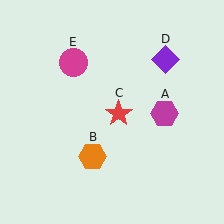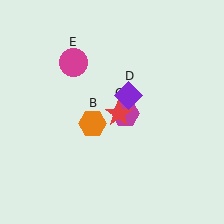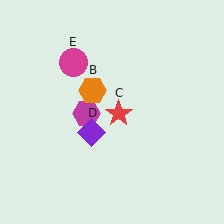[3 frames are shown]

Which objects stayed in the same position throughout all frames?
Red star (object C) and magenta circle (object E) remained stationary.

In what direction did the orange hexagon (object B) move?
The orange hexagon (object B) moved up.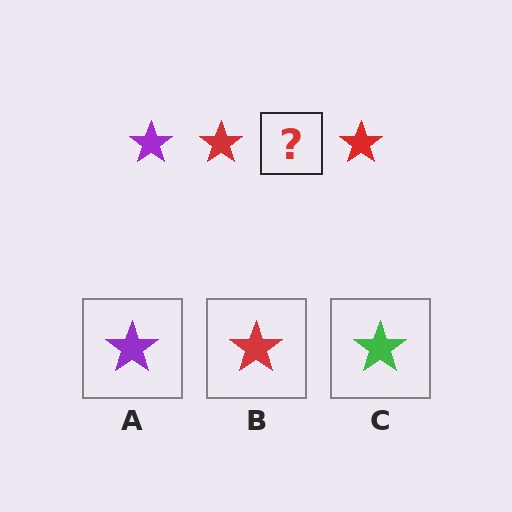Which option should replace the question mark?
Option A.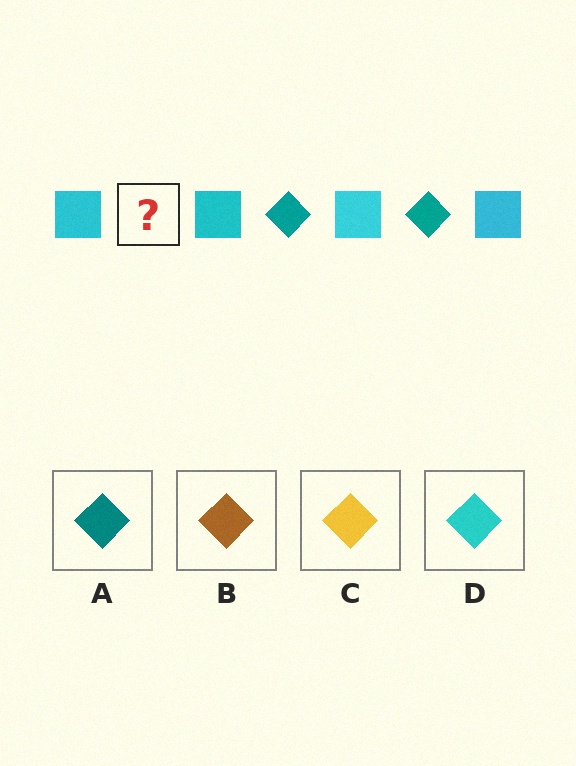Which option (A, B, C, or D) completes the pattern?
A.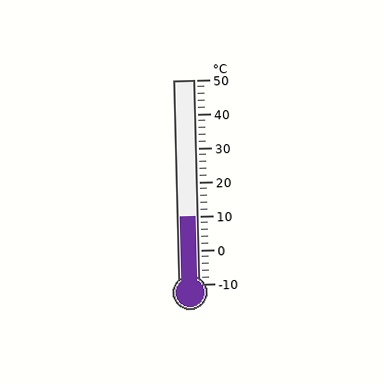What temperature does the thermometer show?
The thermometer shows approximately 10°C.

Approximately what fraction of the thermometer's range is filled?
The thermometer is filled to approximately 35% of its range.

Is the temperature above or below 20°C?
The temperature is below 20°C.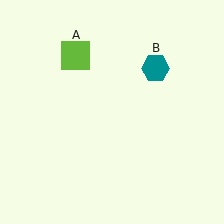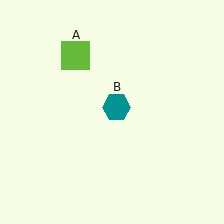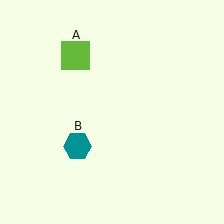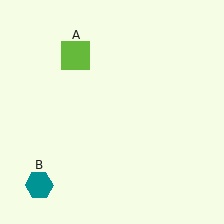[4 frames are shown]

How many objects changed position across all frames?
1 object changed position: teal hexagon (object B).